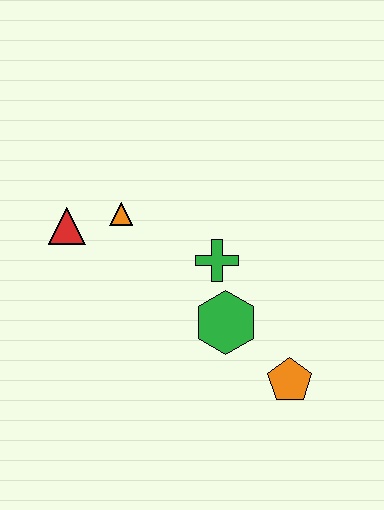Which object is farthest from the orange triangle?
The orange pentagon is farthest from the orange triangle.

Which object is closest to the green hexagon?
The green cross is closest to the green hexagon.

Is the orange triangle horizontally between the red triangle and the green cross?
Yes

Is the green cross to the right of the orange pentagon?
No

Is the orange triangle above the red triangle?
Yes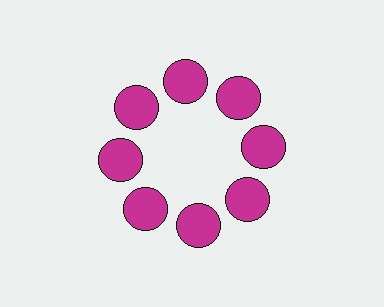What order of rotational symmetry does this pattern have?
This pattern has 8-fold rotational symmetry.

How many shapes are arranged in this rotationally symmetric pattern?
There are 8 shapes, arranged in 8 groups of 1.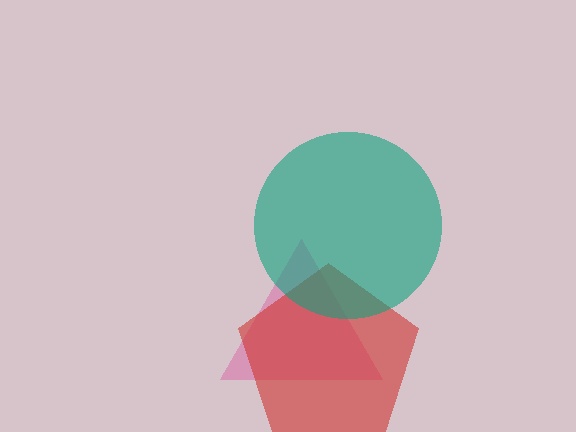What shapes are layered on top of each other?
The layered shapes are: a pink triangle, a red pentagon, a teal circle.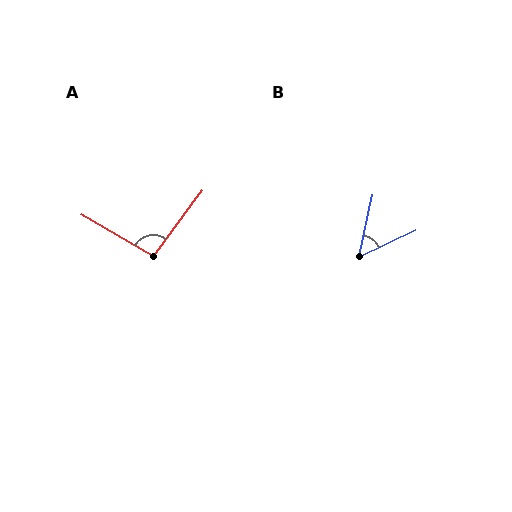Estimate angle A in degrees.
Approximately 97 degrees.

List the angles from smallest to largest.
B (52°), A (97°).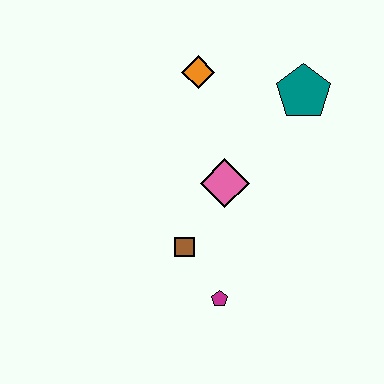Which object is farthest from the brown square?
The teal pentagon is farthest from the brown square.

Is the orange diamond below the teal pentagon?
No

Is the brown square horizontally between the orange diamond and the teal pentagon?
No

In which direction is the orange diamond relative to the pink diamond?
The orange diamond is above the pink diamond.